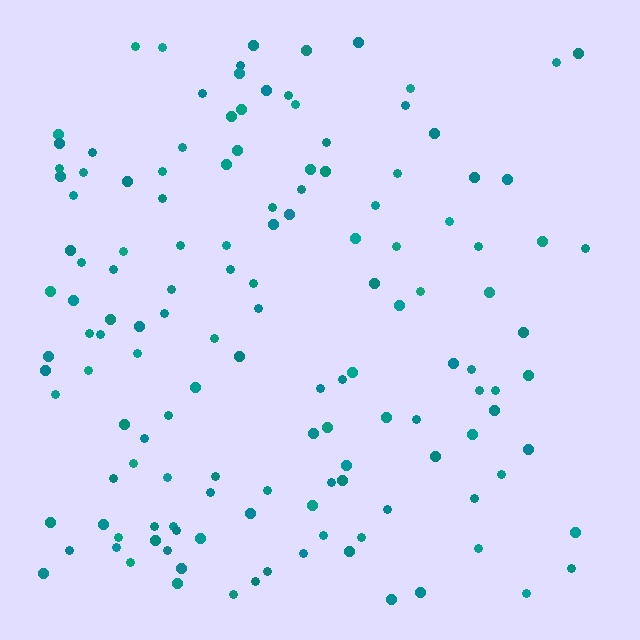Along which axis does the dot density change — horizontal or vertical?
Horizontal.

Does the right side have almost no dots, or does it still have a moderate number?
Still a moderate number, just noticeably fewer than the left.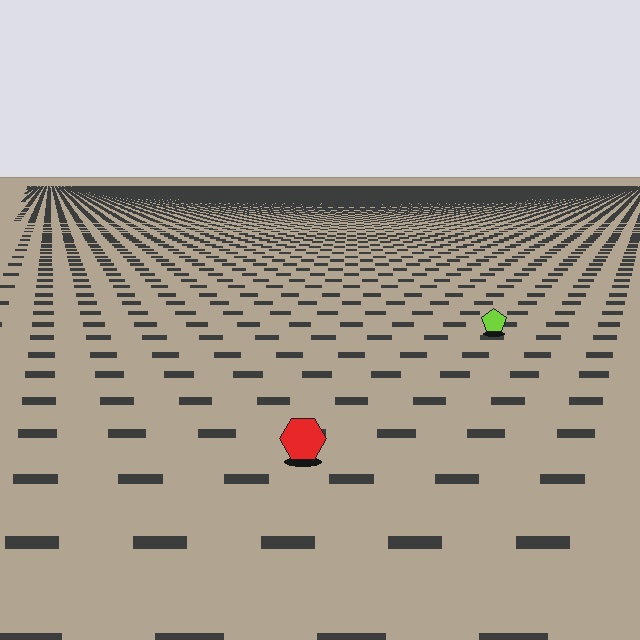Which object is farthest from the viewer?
The lime pentagon is farthest from the viewer. It appears smaller and the ground texture around it is denser.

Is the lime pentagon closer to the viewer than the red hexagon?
No. The red hexagon is closer — you can tell from the texture gradient: the ground texture is coarser near it.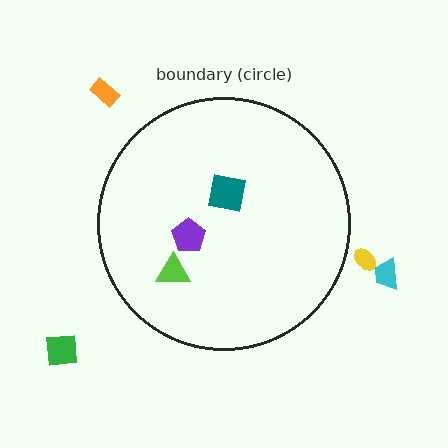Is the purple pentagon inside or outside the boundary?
Inside.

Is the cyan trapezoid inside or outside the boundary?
Outside.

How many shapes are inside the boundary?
3 inside, 4 outside.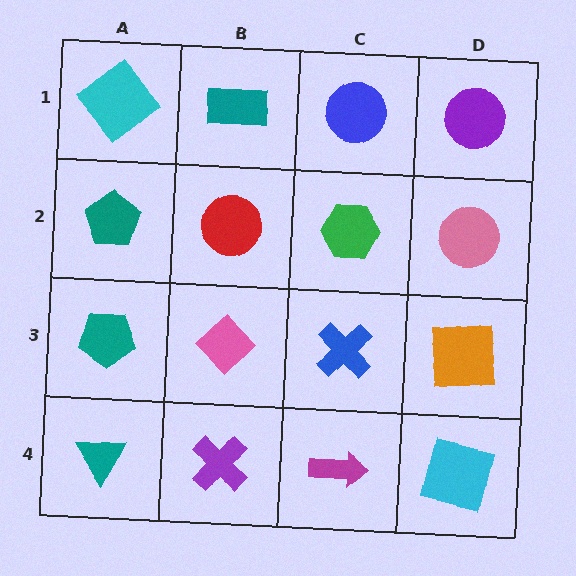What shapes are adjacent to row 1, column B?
A red circle (row 2, column B), a cyan diamond (row 1, column A), a blue circle (row 1, column C).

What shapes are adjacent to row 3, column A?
A teal pentagon (row 2, column A), a teal triangle (row 4, column A), a pink diamond (row 3, column B).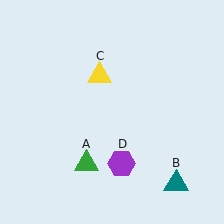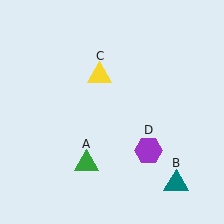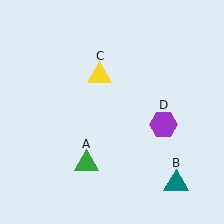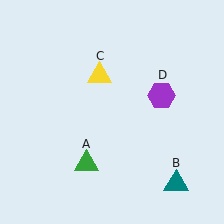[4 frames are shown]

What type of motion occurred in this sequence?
The purple hexagon (object D) rotated counterclockwise around the center of the scene.